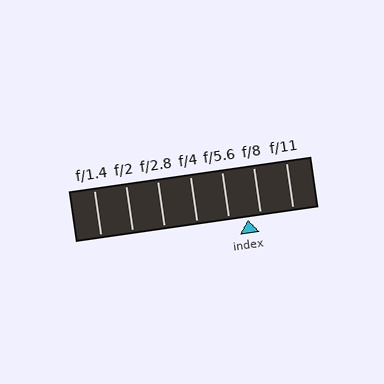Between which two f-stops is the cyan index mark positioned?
The index mark is between f/5.6 and f/8.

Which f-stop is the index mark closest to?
The index mark is closest to f/8.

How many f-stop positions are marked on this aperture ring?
There are 7 f-stop positions marked.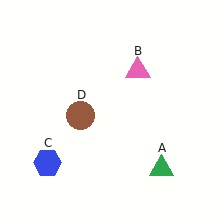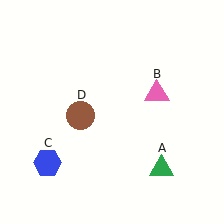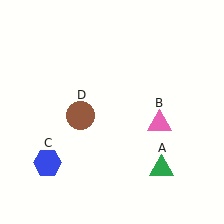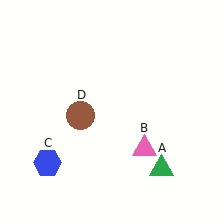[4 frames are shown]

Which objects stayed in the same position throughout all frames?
Green triangle (object A) and blue hexagon (object C) and brown circle (object D) remained stationary.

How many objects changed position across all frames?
1 object changed position: pink triangle (object B).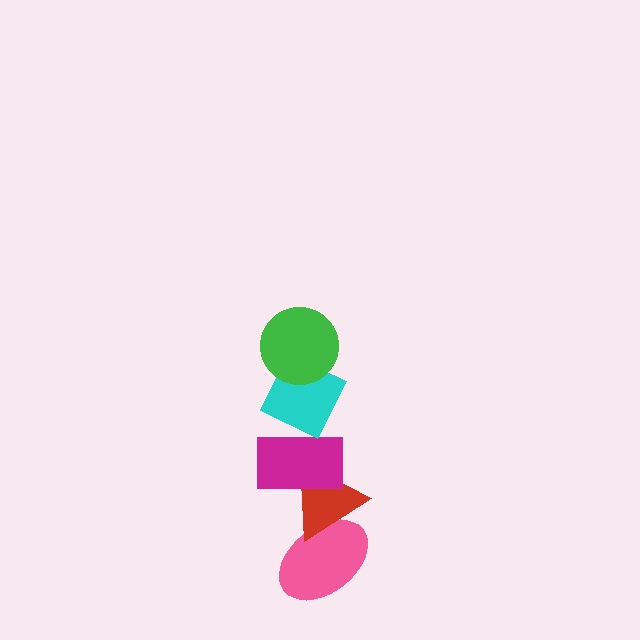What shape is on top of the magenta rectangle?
The cyan diamond is on top of the magenta rectangle.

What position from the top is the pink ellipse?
The pink ellipse is 5th from the top.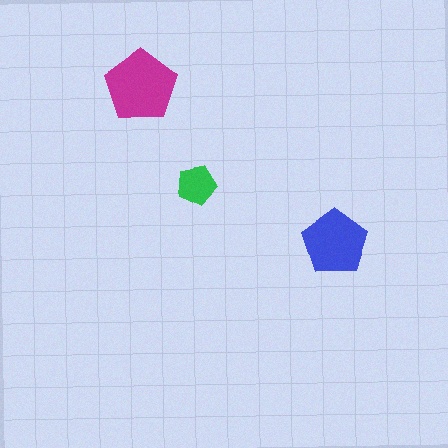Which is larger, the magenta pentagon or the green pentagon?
The magenta one.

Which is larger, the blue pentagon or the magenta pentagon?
The magenta one.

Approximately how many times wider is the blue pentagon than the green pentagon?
About 1.5 times wider.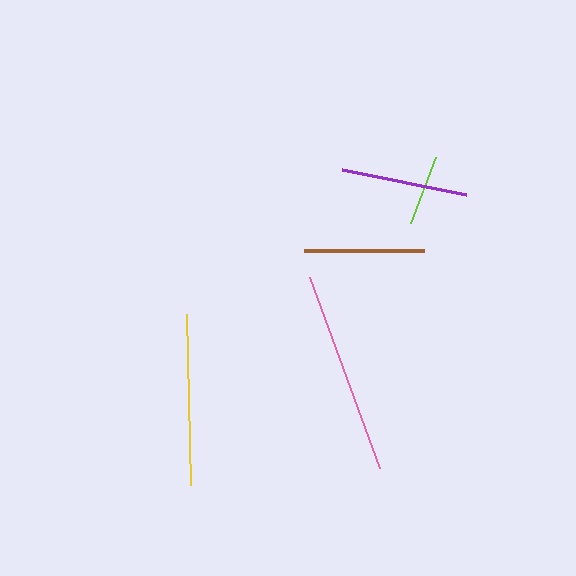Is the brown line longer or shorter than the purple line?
The purple line is longer than the brown line.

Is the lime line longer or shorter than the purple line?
The purple line is longer than the lime line.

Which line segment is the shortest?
The lime line is the shortest at approximately 70 pixels.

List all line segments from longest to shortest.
From longest to shortest: pink, yellow, purple, brown, lime.